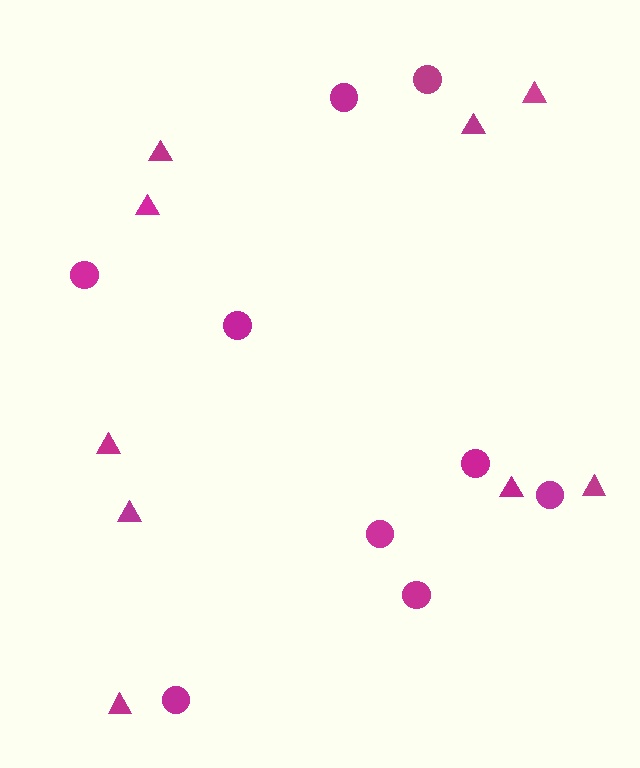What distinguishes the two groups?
There are 2 groups: one group of triangles (9) and one group of circles (9).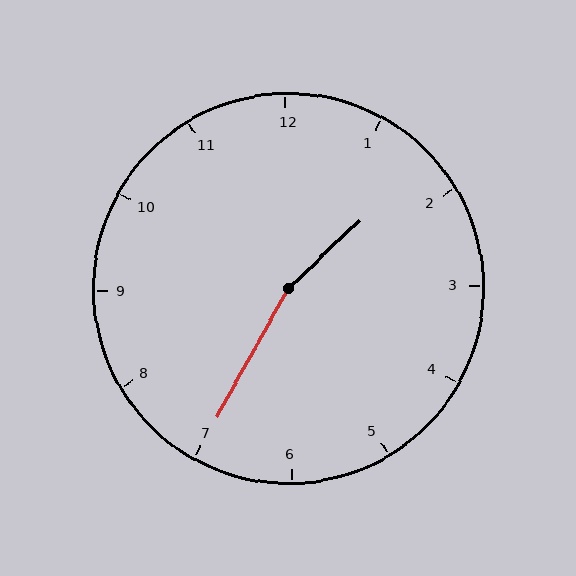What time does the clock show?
1:35.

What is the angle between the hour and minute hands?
Approximately 162 degrees.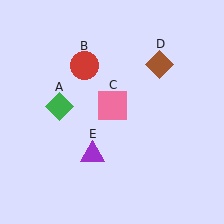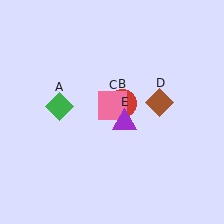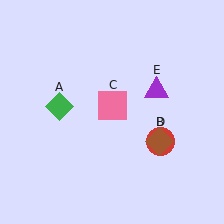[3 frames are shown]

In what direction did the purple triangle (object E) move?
The purple triangle (object E) moved up and to the right.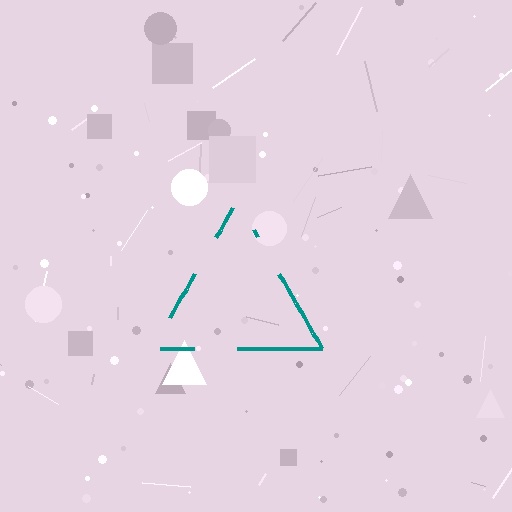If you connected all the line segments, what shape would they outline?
They would outline a triangle.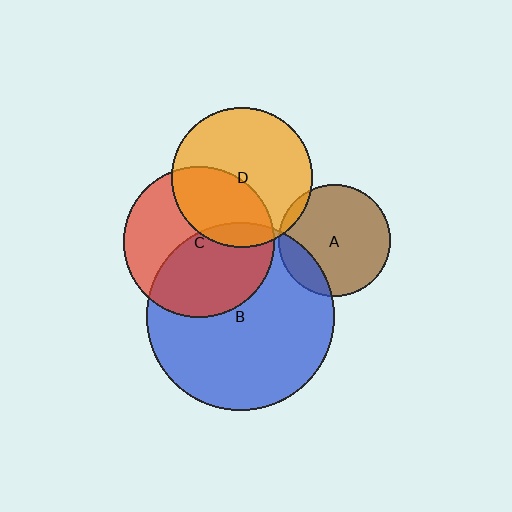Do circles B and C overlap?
Yes.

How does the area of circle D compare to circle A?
Approximately 1.6 times.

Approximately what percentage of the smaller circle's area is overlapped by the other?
Approximately 50%.